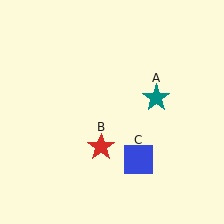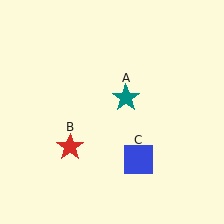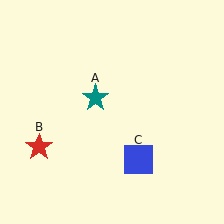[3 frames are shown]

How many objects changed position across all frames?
2 objects changed position: teal star (object A), red star (object B).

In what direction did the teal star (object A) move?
The teal star (object A) moved left.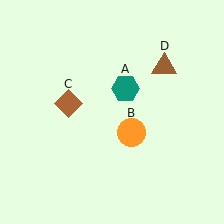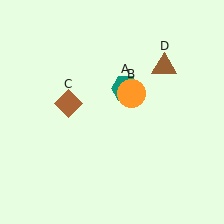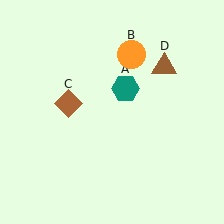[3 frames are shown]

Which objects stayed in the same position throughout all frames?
Teal hexagon (object A) and brown diamond (object C) and brown triangle (object D) remained stationary.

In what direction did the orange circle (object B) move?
The orange circle (object B) moved up.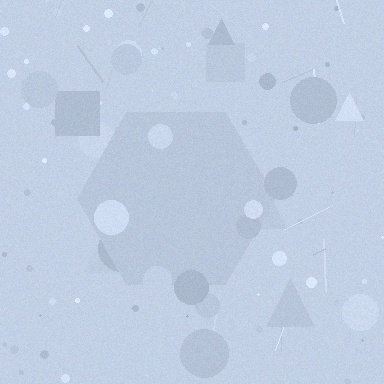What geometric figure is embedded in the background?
A hexagon is embedded in the background.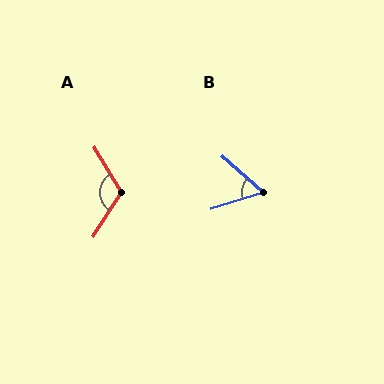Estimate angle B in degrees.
Approximately 58 degrees.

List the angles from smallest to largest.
B (58°), A (117°).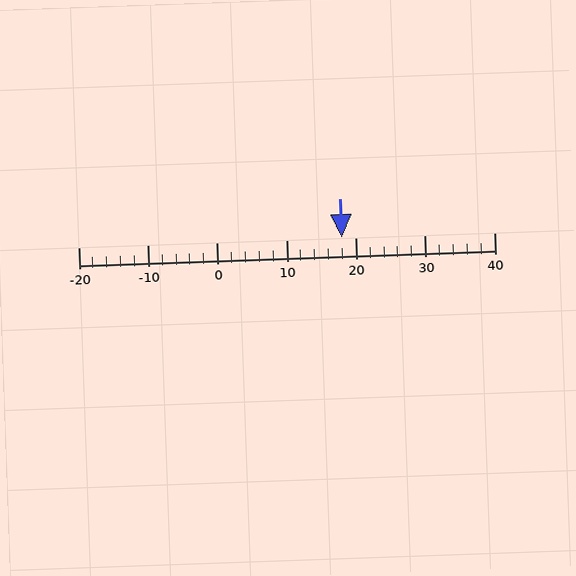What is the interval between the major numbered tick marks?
The major tick marks are spaced 10 units apart.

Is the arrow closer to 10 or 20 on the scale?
The arrow is closer to 20.